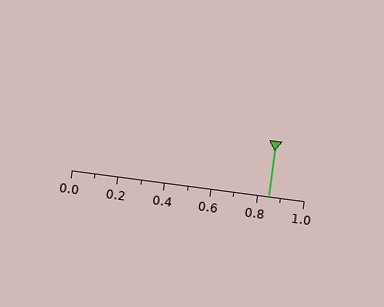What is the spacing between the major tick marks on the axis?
The major ticks are spaced 0.2 apart.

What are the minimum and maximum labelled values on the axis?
The axis runs from 0.0 to 1.0.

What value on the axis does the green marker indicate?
The marker indicates approximately 0.85.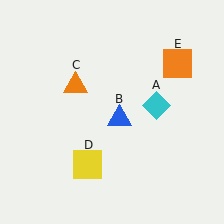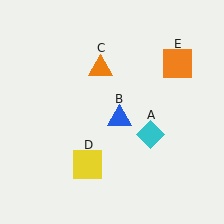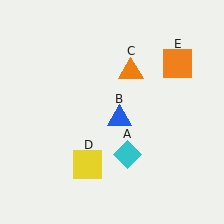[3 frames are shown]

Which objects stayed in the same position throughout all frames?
Blue triangle (object B) and yellow square (object D) and orange square (object E) remained stationary.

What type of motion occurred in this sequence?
The cyan diamond (object A), orange triangle (object C) rotated clockwise around the center of the scene.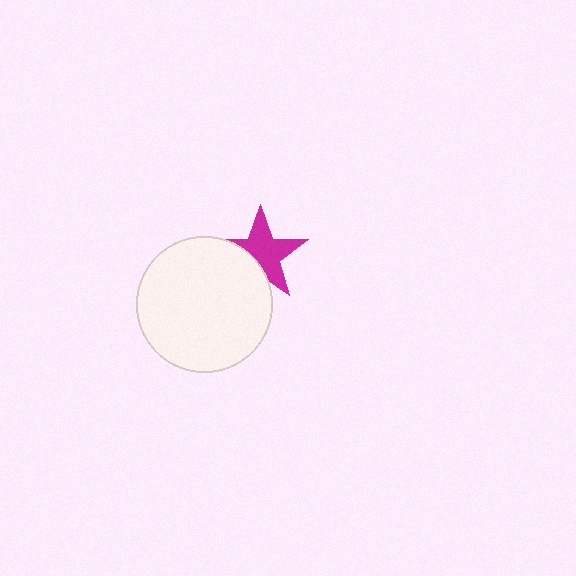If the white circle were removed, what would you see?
You would see the complete magenta star.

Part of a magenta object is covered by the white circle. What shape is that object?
It is a star.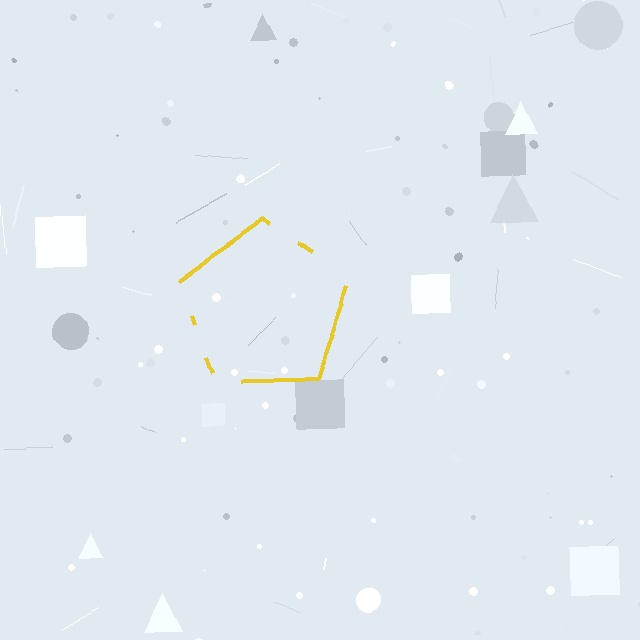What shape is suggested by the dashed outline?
The dashed outline suggests a pentagon.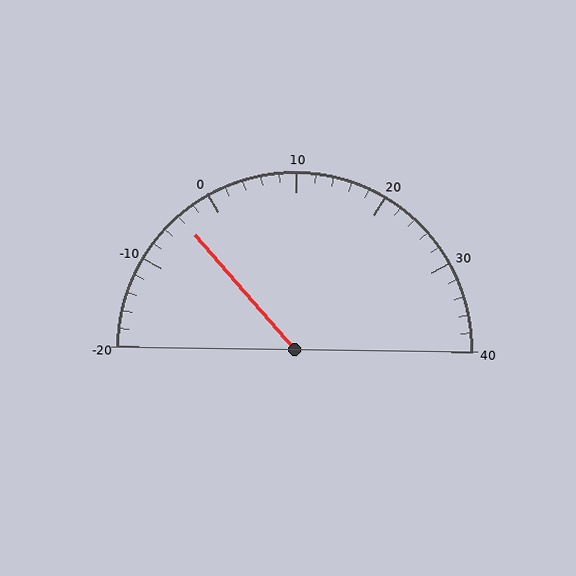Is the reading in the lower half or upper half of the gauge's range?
The reading is in the lower half of the range (-20 to 40).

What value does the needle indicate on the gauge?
The needle indicates approximately -4.